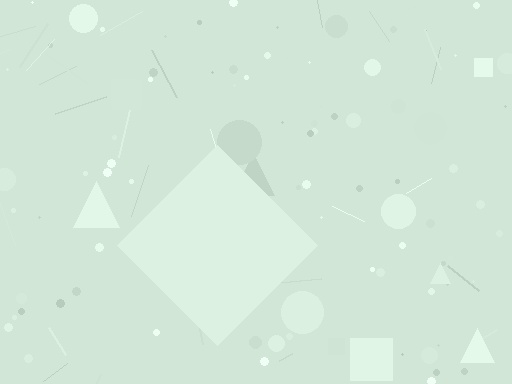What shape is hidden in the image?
A diamond is hidden in the image.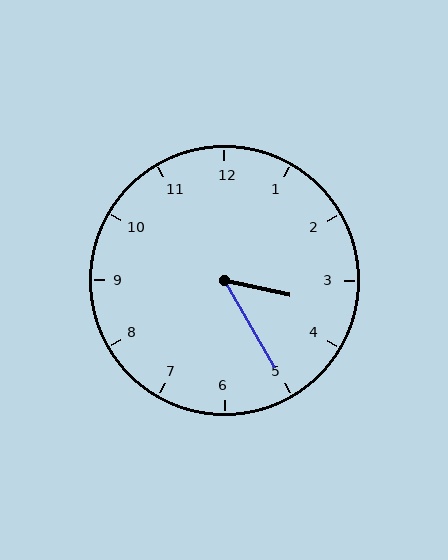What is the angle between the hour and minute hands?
Approximately 48 degrees.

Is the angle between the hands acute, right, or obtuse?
It is acute.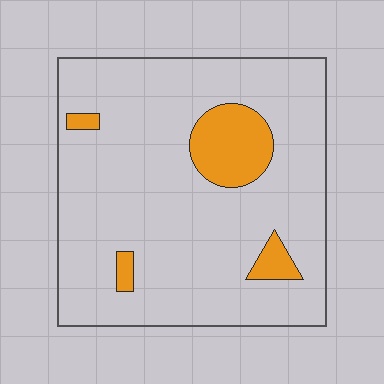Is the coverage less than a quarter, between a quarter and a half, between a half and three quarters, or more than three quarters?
Less than a quarter.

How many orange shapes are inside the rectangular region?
4.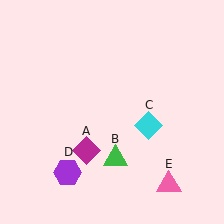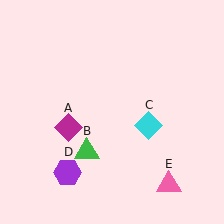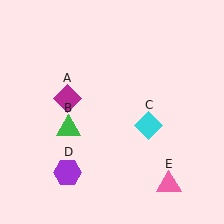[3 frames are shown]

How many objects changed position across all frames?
2 objects changed position: magenta diamond (object A), green triangle (object B).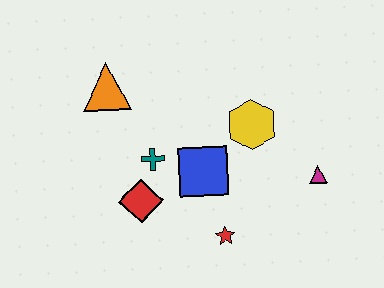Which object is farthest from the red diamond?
The magenta triangle is farthest from the red diamond.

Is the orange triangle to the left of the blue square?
Yes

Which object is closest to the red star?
The blue square is closest to the red star.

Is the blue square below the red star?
No